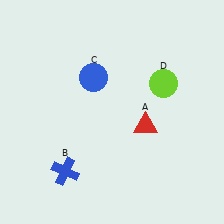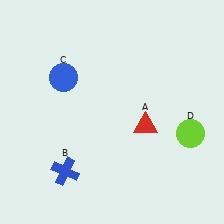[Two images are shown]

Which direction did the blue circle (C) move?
The blue circle (C) moved left.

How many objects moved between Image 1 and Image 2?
2 objects moved between the two images.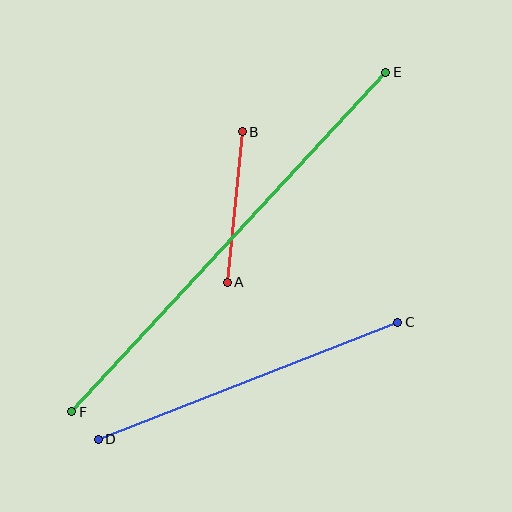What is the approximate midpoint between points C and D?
The midpoint is at approximately (248, 381) pixels.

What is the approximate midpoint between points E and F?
The midpoint is at approximately (229, 242) pixels.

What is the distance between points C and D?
The distance is approximately 322 pixels.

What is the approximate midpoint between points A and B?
The midpoint is at approximately (235, 207) pixels.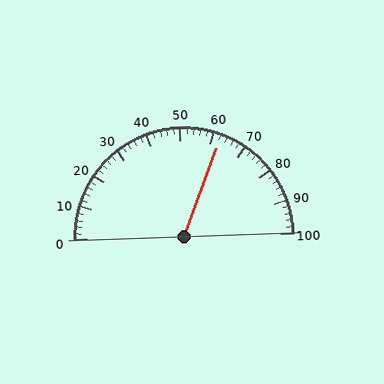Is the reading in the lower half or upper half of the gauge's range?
The reading is in the upper half of the range (0 to 100).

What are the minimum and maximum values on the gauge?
The gauge ranges from 0 to 100.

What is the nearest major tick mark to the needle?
The nearest major tick mark is 60.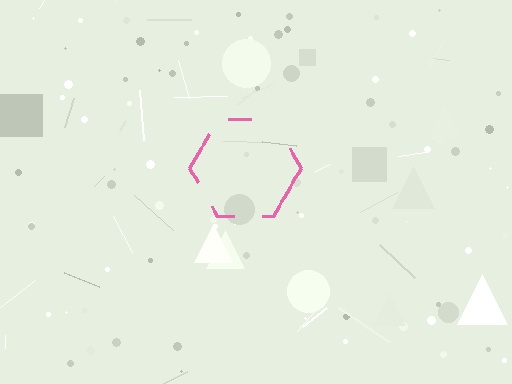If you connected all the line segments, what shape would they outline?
They would outline a hexagon.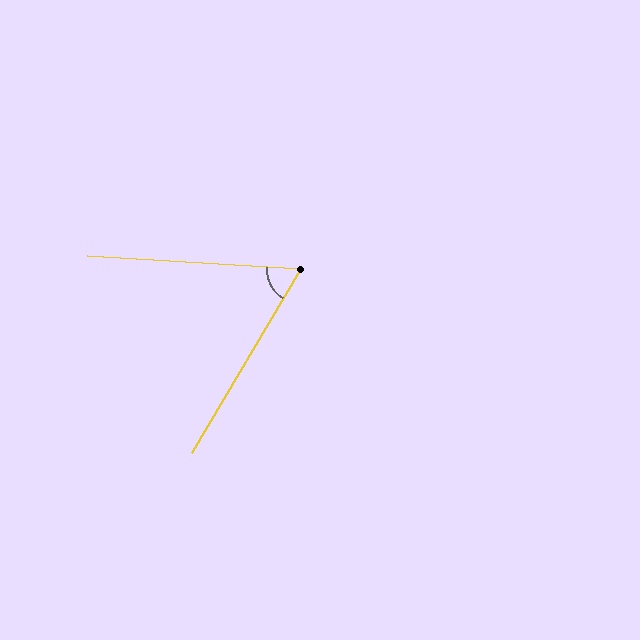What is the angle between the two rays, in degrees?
Approximately 63 degrees.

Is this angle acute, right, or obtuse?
It is acute.